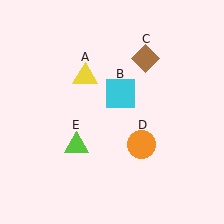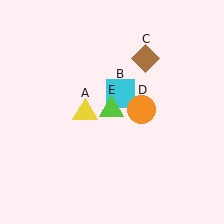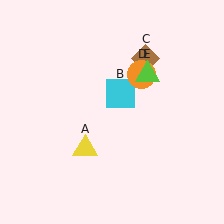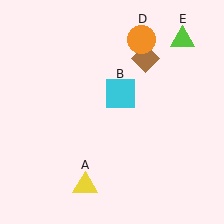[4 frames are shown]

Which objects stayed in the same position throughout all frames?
Cyan square (object B) and brown diamond (object C) remained stationary.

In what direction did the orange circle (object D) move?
The orange circle (object D) moved up.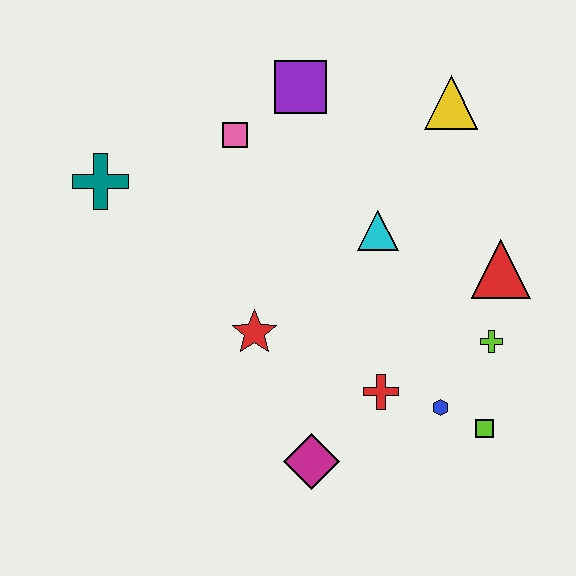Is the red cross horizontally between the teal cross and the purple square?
No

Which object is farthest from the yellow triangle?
The magenta diamond is farthest from the yellow triangle.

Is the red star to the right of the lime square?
No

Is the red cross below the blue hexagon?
No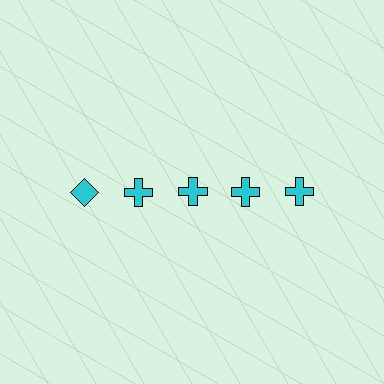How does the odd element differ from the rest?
It has a different shape: diamond instead of cross.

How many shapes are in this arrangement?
There are 5 shapes arranged in a grid pattern.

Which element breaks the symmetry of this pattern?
The cyan diamond in the top row, leftmost column breaks the symmetry. All other shapes are cyan crosses.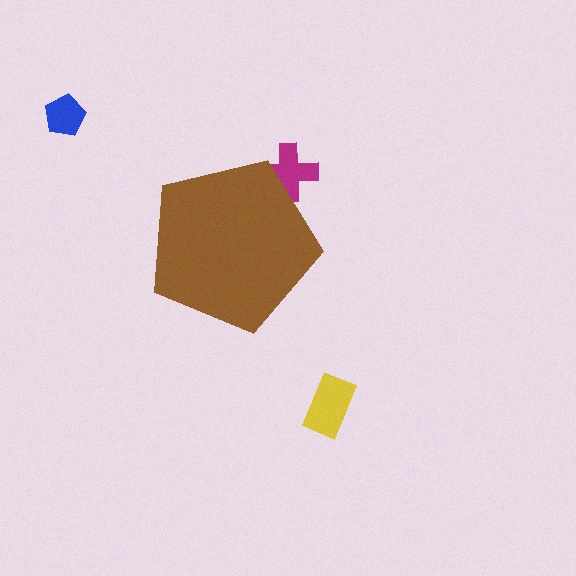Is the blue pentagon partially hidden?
No, the blue pentagon is fully visible.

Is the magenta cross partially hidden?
Yes, the magenta cross is partially hidden behind the brown pentagon.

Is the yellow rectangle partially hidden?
No, the yellow rectangle is fully visible.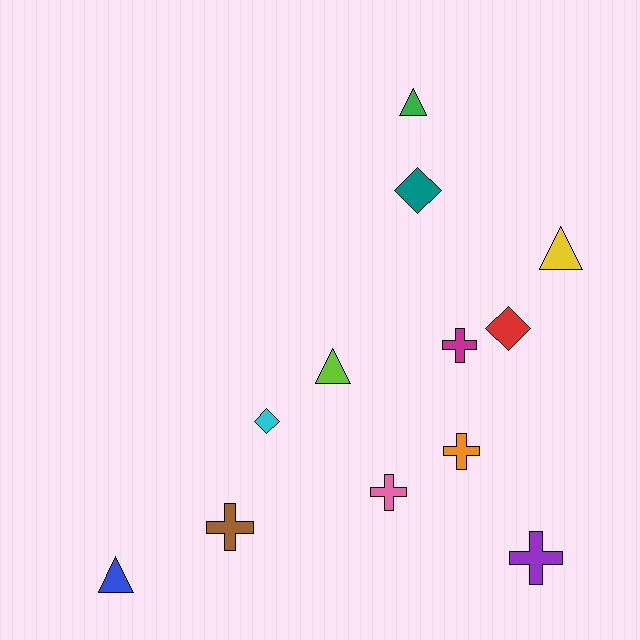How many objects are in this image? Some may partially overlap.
There are 12 objects.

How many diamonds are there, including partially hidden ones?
There are 3 diamonds.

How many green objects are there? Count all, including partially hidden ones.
There is 1 green object.